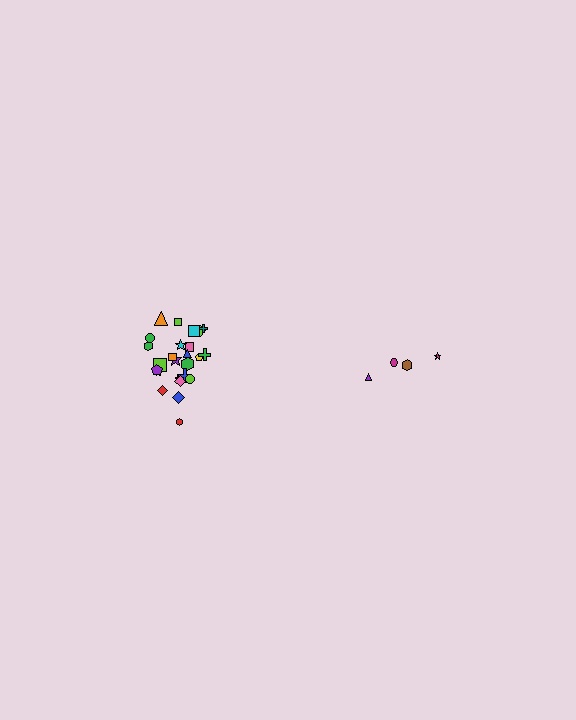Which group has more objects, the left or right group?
The left group.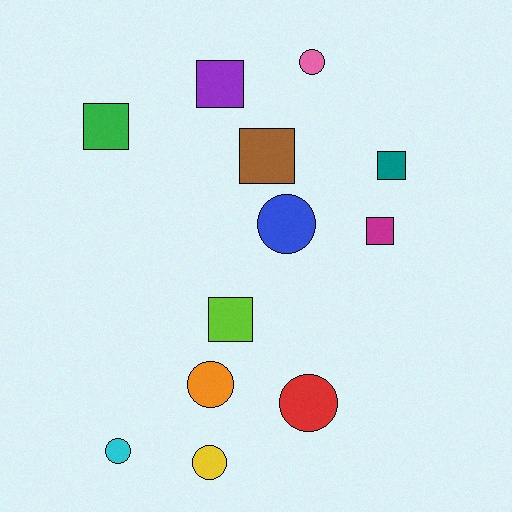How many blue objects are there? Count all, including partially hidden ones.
There is 1 blue object.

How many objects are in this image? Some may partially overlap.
There are 12 objects.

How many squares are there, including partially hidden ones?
There are 6 squares.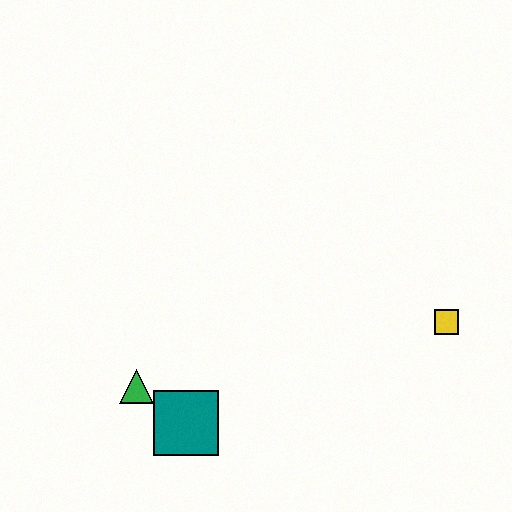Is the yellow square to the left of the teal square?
No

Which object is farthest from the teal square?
The yellow square is farthest from the teal square.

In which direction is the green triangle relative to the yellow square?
The green triangle is to the left of the yellow square.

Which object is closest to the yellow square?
The teal square is closest to the yellow square.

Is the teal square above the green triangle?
No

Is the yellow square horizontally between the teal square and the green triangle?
No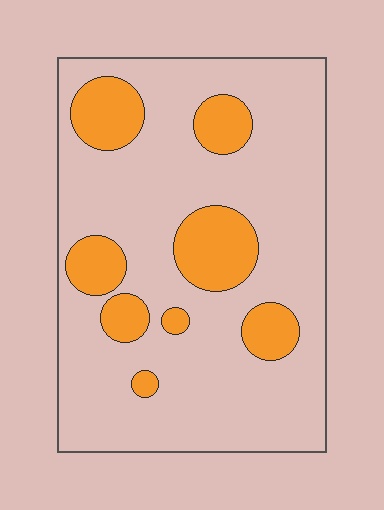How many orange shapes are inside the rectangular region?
8.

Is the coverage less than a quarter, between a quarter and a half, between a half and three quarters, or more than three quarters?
Less than a quarter.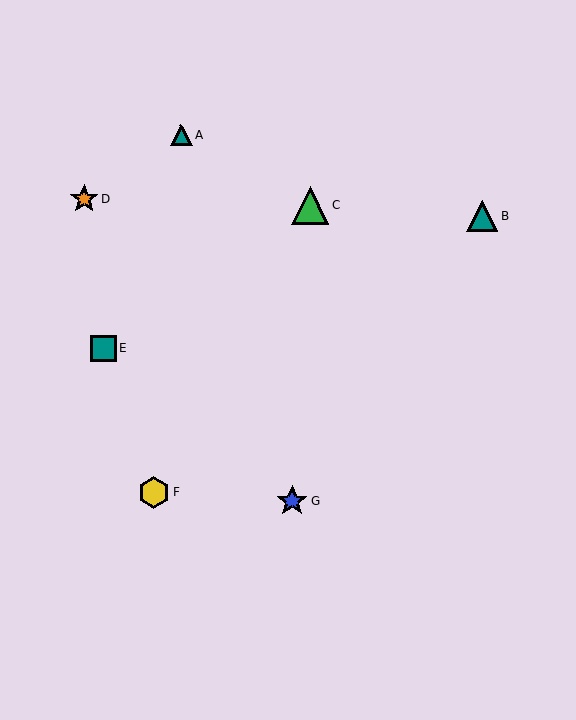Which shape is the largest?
The green triangle (labeled C) is the largest.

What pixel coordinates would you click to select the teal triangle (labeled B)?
Click at (482, 216) to select the teal triangle B.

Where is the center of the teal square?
The center of the teal square is at (104, 349).